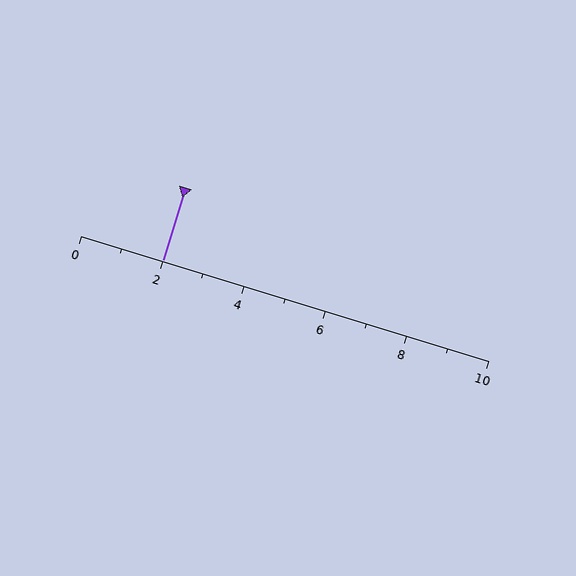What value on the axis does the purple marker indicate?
The marker indicates approximately 2.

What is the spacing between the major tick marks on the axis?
The major ticks are spaced 2 apart.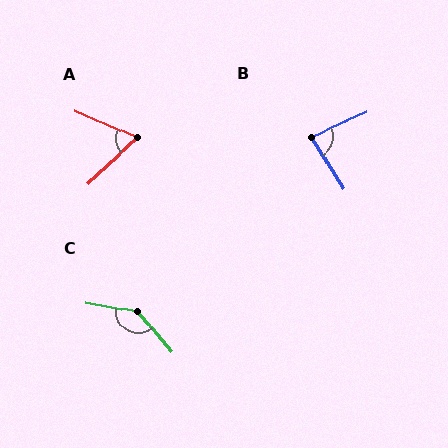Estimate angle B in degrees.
Approximately 81 degrees.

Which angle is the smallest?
A, at approximately 66 degrees.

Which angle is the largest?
C, at approximately 141 degrees.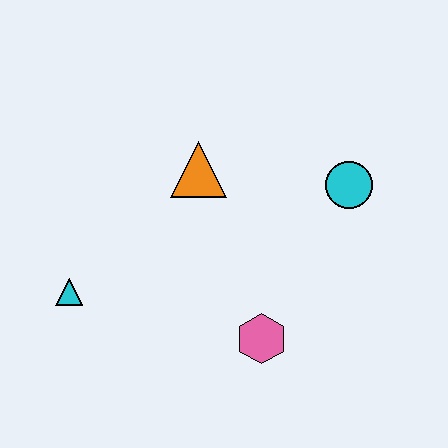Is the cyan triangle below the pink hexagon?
No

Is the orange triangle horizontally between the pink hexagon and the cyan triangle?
Yes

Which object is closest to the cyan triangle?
The orange triangle is closest to the cyan triangle.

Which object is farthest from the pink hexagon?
The cyan triangle is farthest from the pink hexagon.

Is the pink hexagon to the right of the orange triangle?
Yes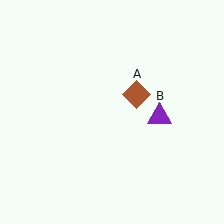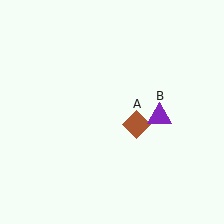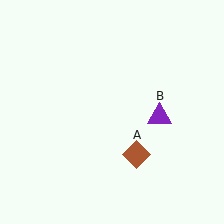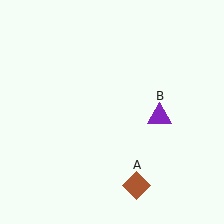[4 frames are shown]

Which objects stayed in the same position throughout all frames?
Purple triangle (object B) remained stationary.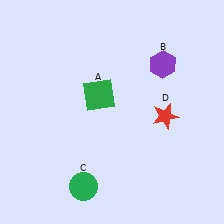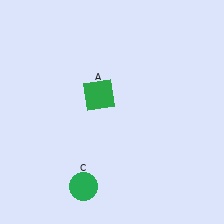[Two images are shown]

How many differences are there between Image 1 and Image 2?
There are 2 differences between the two images.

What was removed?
The red star (D), the purple hexagon (B) were removed in Image 2.